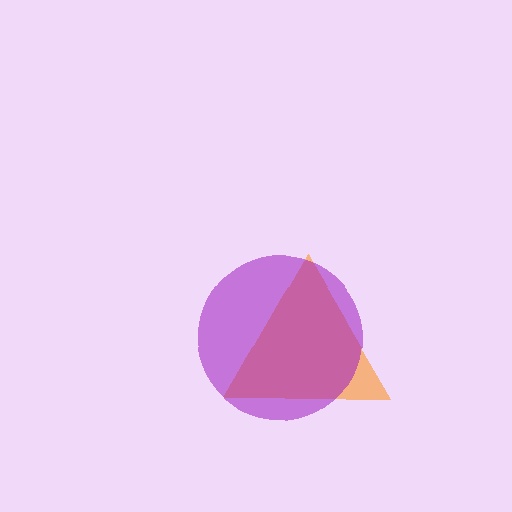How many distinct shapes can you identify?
There are 2 distinct shapes: an orange triangle, a purple circle.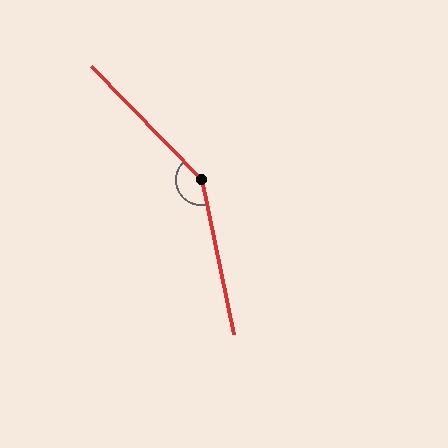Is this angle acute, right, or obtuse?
It is obtuse.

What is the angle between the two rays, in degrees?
Approximately 148 degrees.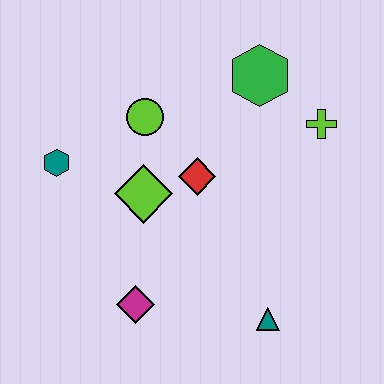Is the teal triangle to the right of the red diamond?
Yes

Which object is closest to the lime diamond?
The red diamond is closest to the lime diamond.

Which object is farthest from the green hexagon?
The magenta diamond is farthest from the green hexagon.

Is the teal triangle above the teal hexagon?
No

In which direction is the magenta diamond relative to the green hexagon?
The magenta diamond is below the green hexagon.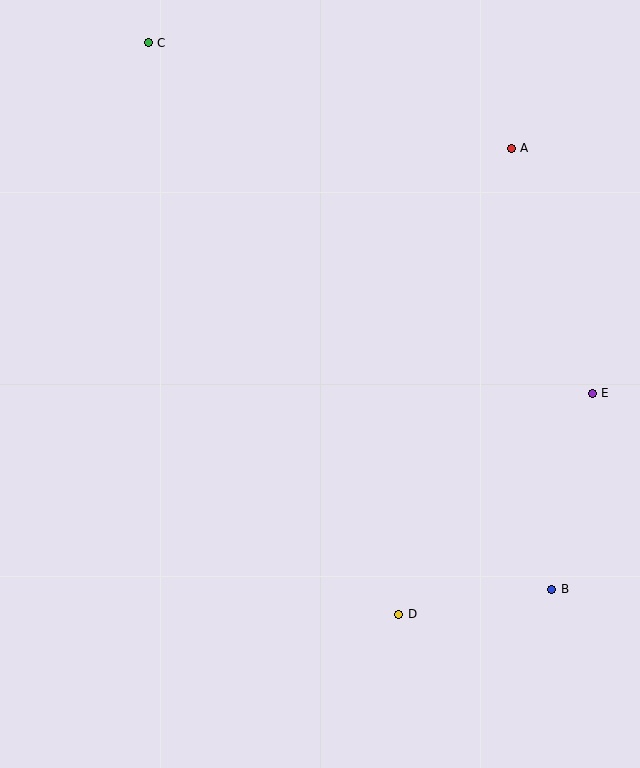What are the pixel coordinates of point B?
Point B is at (552, 589).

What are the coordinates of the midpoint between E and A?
The midpoint between E and A is at (552, 271).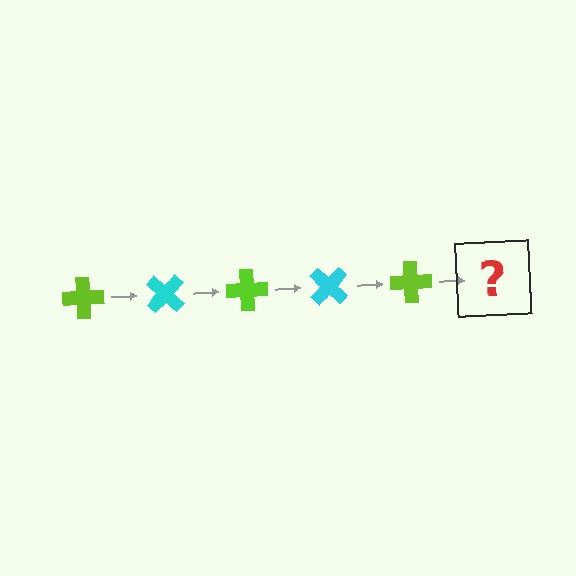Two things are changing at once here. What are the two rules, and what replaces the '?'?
The two rules are that it rotates 45 degrees each step and the color cycles through lime and cyan. The '?' should be a cyan cross, rotated 225 degrees from the start.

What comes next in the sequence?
The next element should be a cyan cross, rotated 225 degrees from the start.